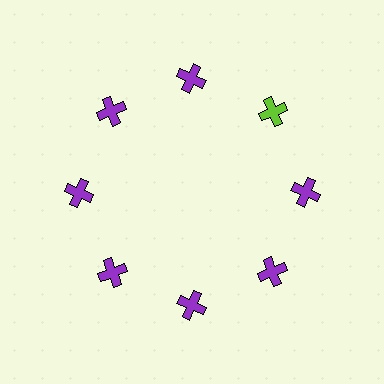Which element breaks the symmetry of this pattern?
The lime cross at roughly the 2 o'clock position breaks the symmetry. All other shapes are purple crosses.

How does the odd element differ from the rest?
It has a different color: lime instead of purple.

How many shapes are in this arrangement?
There are 8 shapes arranged in a ring pattern.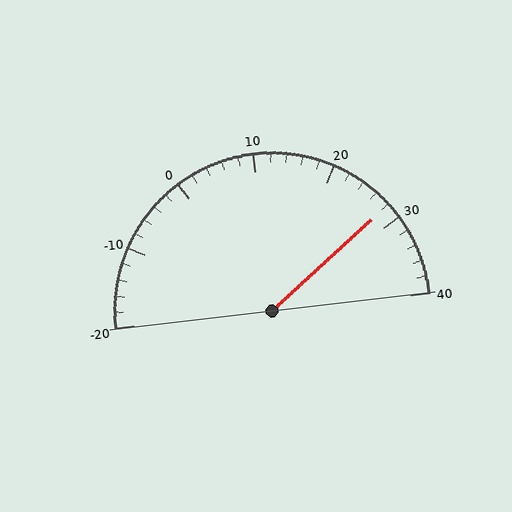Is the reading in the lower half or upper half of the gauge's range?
The reading is in the upper half of the range (-20 to 40).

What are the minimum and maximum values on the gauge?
The gauge ranges from -20 to 40.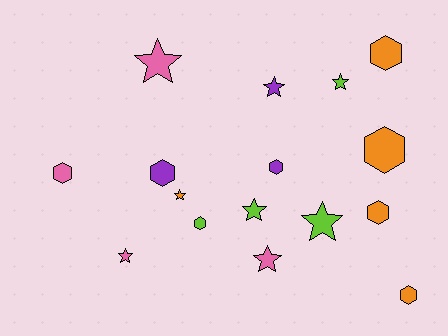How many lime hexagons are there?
There is 1 lime hexagon.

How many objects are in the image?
There are 16 objects.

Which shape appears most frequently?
Star, with 8 objects.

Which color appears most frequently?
Orange, with 5 objects.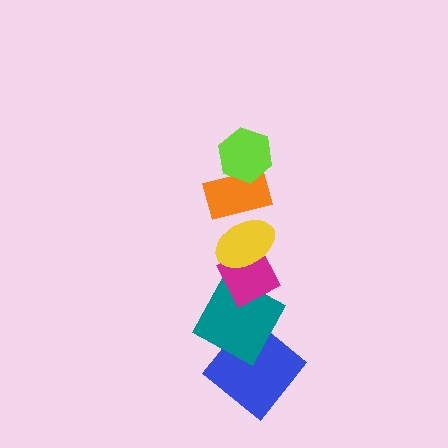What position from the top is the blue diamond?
The blue diamond is 6th from the top.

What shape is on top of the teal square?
The magenta diamond is on top of the teal square.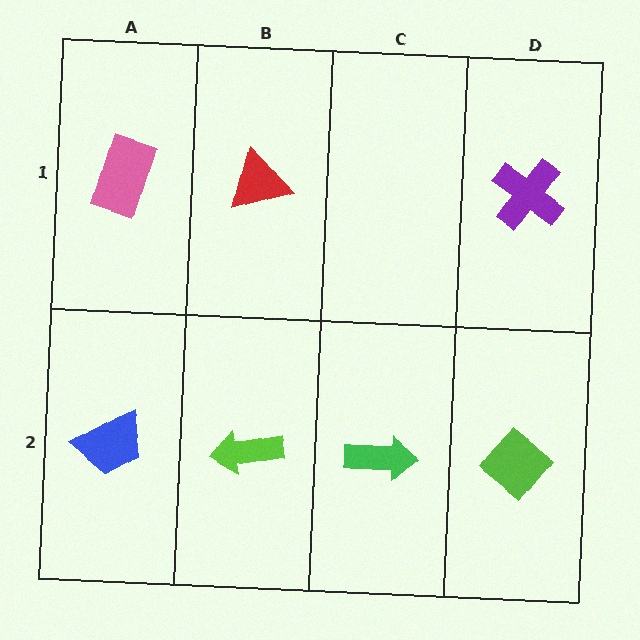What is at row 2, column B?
A lime arrow.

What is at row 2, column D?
A lime diamond.